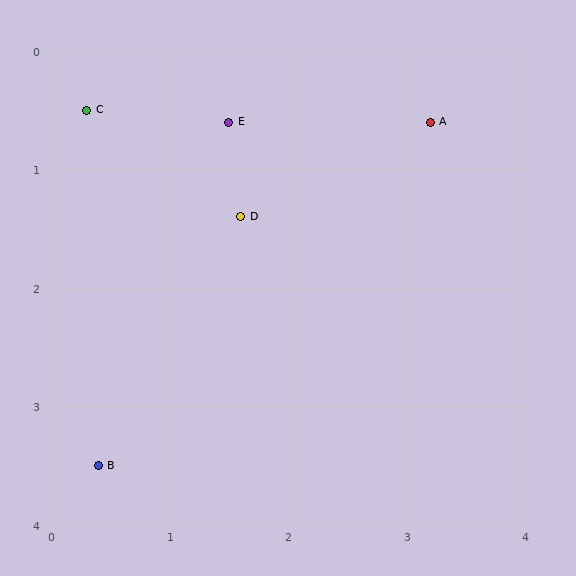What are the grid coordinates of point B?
Point B is at approximately (0.4, 3.5).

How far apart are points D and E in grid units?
Points D and E are about 0.8 grid units apart.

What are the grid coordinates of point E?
Point E is at approximately (1.5, 0.6).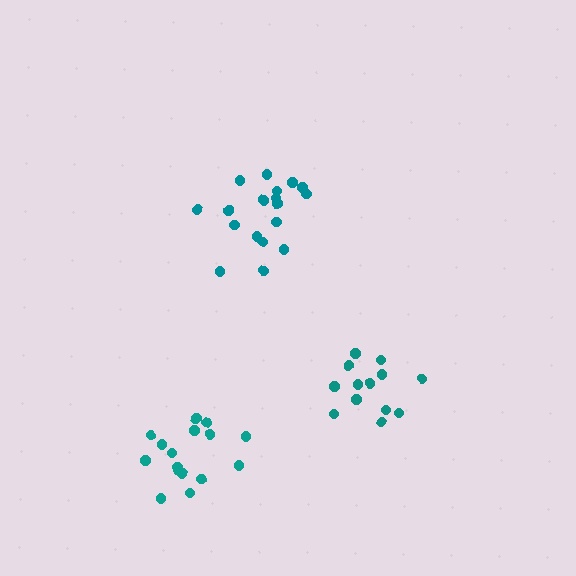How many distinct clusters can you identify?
There are 3 distinct clusters.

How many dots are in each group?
Group 1: 18 dots, Group 2: 16 dots, Group 3: 13 dots (47 total).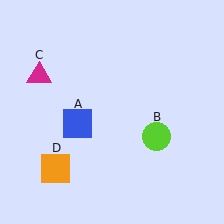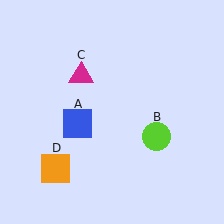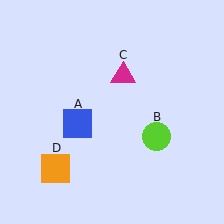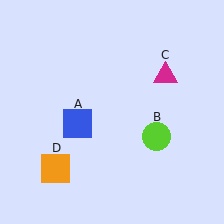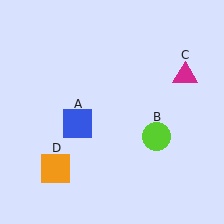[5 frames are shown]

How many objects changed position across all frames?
1 object changed position: magenta triangle (object C).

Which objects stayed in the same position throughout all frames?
Blue square (object A) and lime circle (object B) and orange square (object D) remained stationary.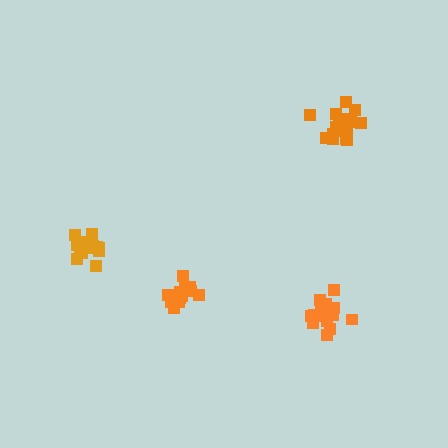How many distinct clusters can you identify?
There are 4 distinct clusters.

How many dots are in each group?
Group 1: 14 dots, Group 2: 20 dots, Group 3: 18 dots, Group 4: 15 dots (67 total).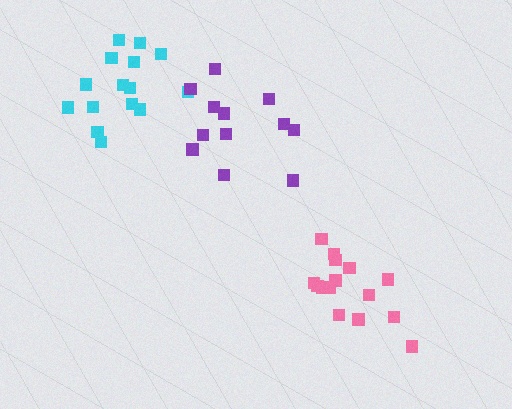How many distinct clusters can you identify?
There are 3 distinct clusters.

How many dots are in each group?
Group 1: 15 dots, Group 2: 15 dots, Group 3: 12 dots (42 total).